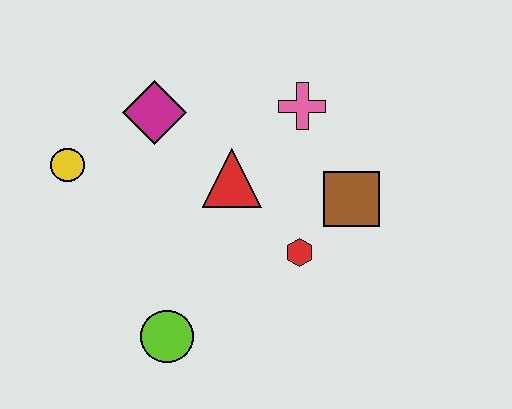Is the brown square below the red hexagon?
No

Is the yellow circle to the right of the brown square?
No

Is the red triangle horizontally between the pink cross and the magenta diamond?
Yes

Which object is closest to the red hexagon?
The brown square is closest to the red hexagon.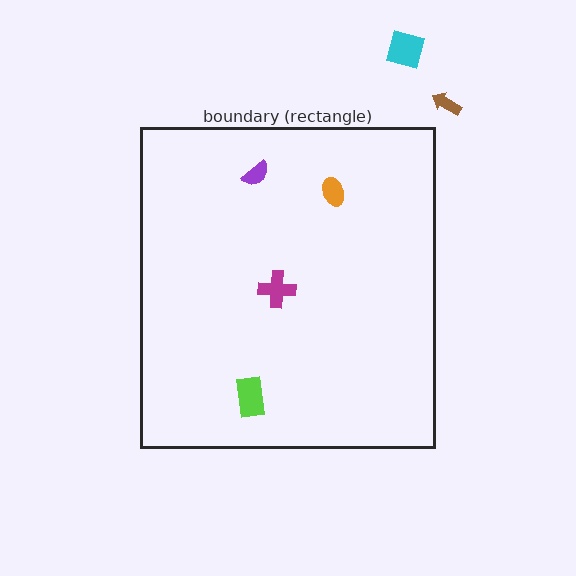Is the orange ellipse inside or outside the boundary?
Inside.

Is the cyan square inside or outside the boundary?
Outside.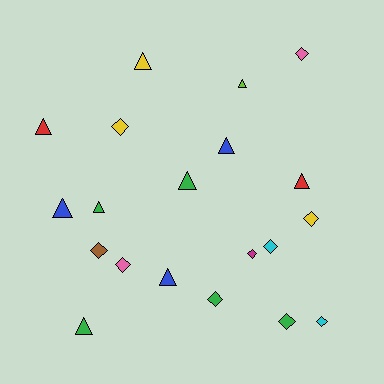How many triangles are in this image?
There are 10 triangles.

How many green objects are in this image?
There are 5 green objects.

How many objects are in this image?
There are 20 objects.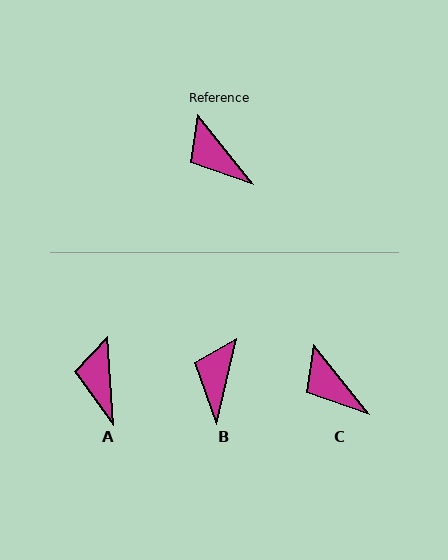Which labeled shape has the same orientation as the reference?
C.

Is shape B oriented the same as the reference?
No, it is off by about 52 degrees.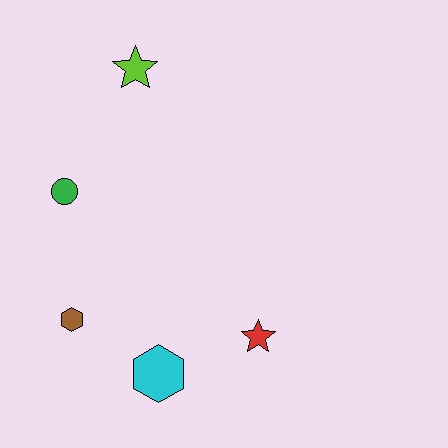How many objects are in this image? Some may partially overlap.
There are 5 objects.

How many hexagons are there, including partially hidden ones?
There are 2 hexagons.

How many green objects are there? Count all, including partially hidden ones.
There is 1 green object.